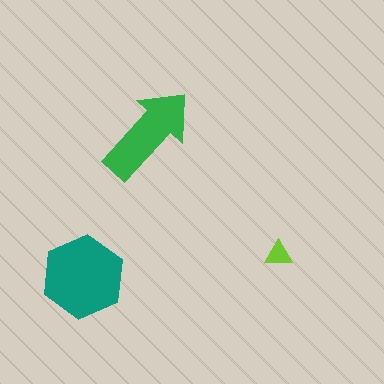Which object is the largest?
The teal hexagon.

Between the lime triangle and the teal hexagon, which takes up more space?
The teal hexagon.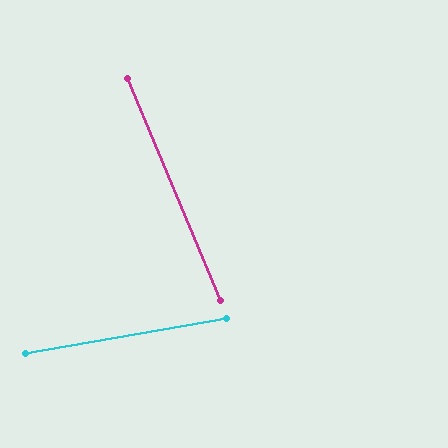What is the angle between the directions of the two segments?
Approximately 77 degrees.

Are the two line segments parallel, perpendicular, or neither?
Neither parallel nor perpendicular — they differ by about 77°.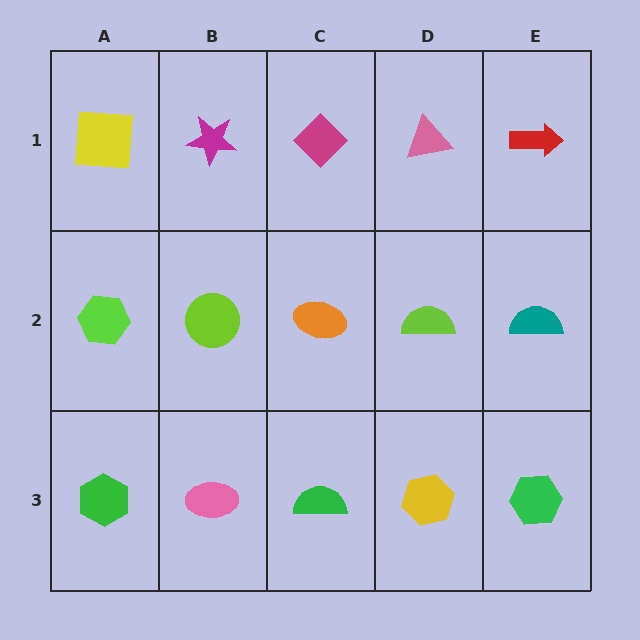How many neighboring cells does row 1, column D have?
3.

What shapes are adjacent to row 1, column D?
A lime semicircle (row 2, column D), a magenta diamond (row 1, column C), a red arrow (row 1, column E).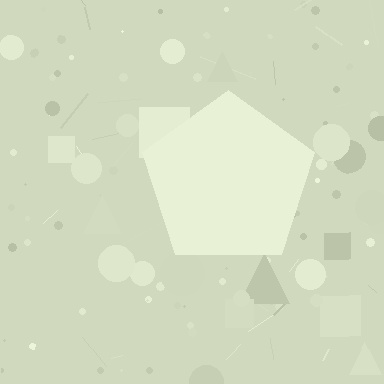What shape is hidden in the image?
A pentagon is hidden in the image.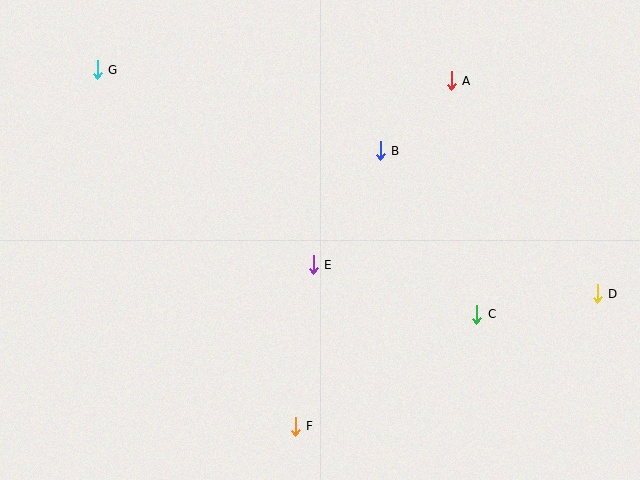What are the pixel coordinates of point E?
Point E is at (313, 265).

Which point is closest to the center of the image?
Point E at (313, 265) is closest to the center.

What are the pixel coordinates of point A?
Point A is at (451, 81).